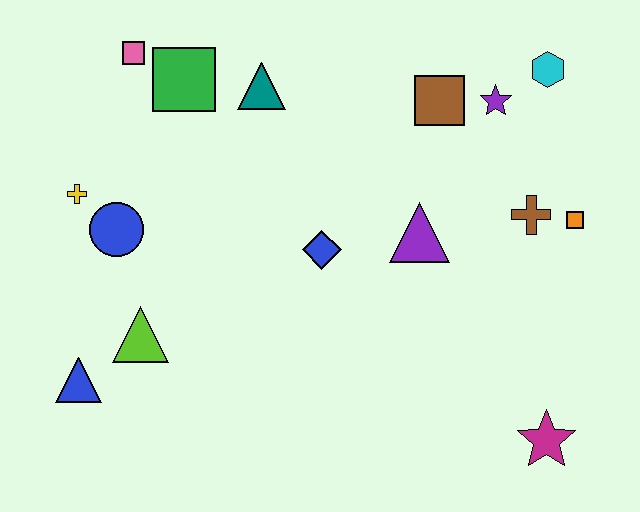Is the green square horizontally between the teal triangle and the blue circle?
Yes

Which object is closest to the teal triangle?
The green square is closest to the teal triangle.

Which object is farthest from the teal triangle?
The magenta star is farthest from the teal triangle.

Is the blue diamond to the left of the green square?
No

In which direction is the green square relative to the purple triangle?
The green square is to the left of the purple triangle.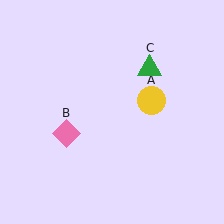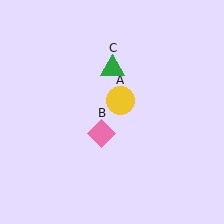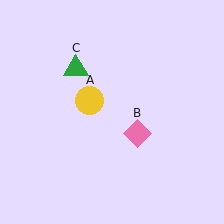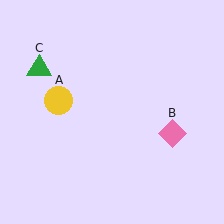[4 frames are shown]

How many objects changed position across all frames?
3 objects changed position: yellow circle (object A), pink diamond (object B), green triangle (object C).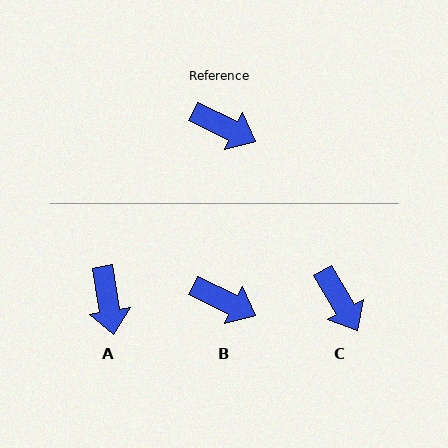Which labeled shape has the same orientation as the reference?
B.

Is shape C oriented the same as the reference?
No, it is off by about 34 degrees.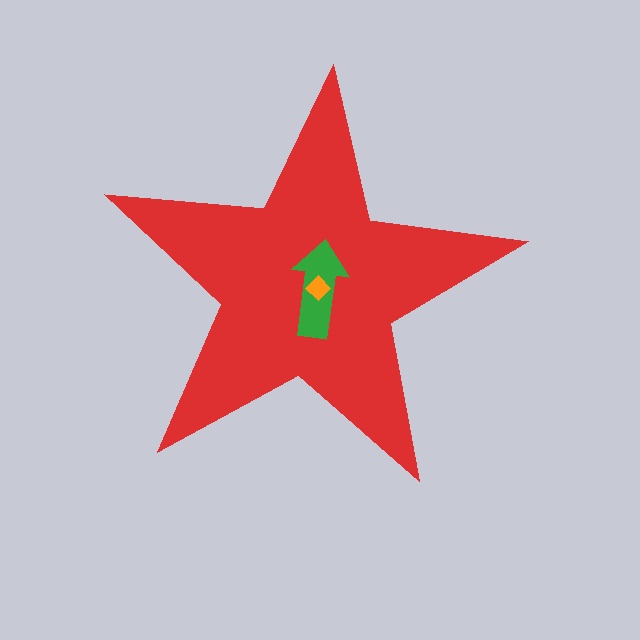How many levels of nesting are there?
3.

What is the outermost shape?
The red star.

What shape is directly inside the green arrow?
The orange diamond.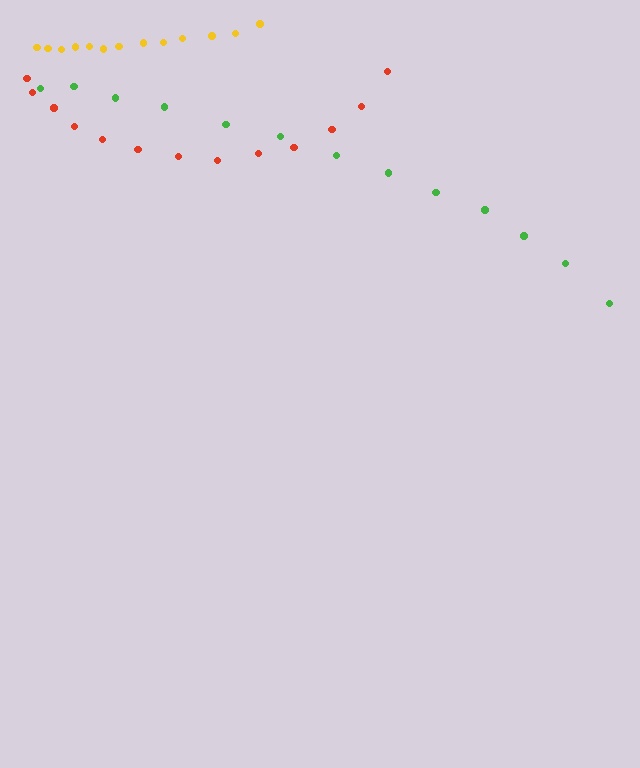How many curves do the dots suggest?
There are 3 distinct paths.